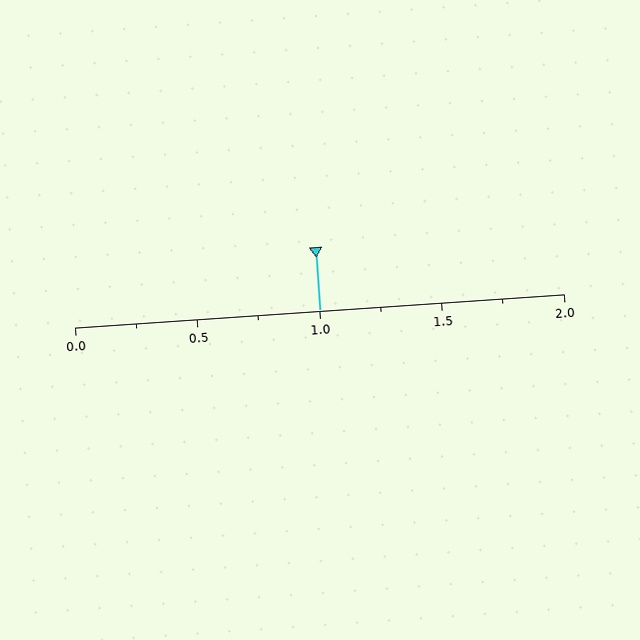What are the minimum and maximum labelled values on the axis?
The axis runs from 0.0 to 2.0.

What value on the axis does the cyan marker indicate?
The marker indicates approximately 1.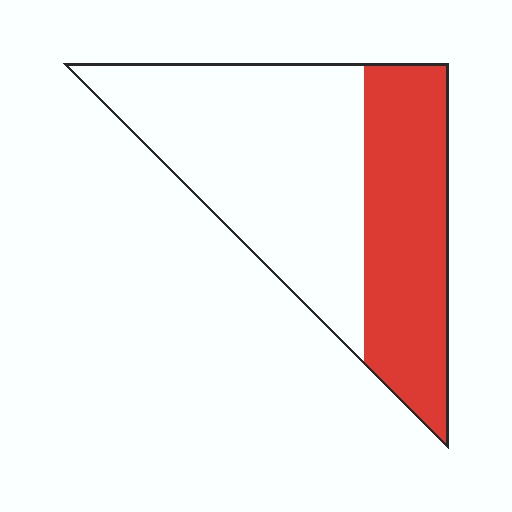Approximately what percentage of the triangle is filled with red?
Approximately 40%.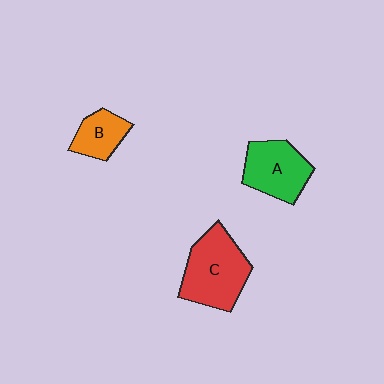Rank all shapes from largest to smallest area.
From largest to smallest: C (red), A (green), B (orange).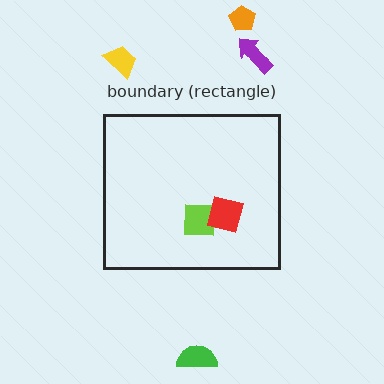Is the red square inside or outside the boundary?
Inside.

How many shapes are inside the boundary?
2 inside, 4 outside.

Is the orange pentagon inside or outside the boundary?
Outside.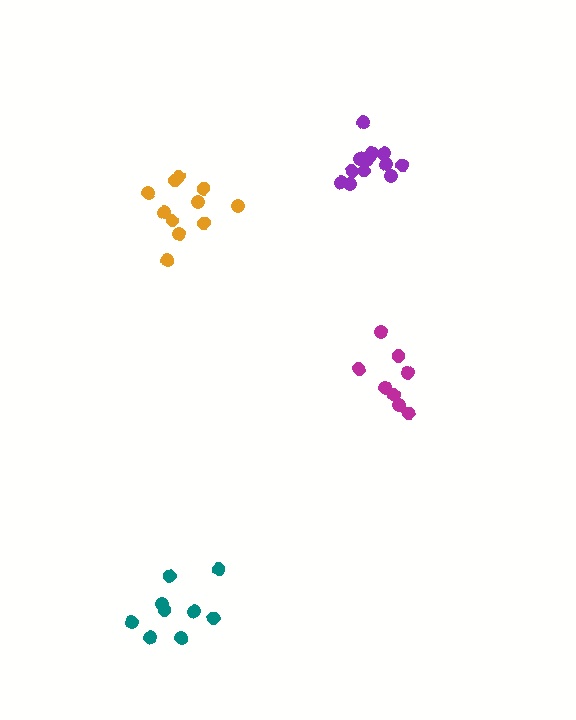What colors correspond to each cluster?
The clusters are colored: magenta, teal, orange, purple.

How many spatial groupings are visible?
There are 4 spatial groupings.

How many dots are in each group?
Group 1: 8 dots, Group 2: 9 dots, Group 3: 11 dots, Group 4: 13 dots (41 total).